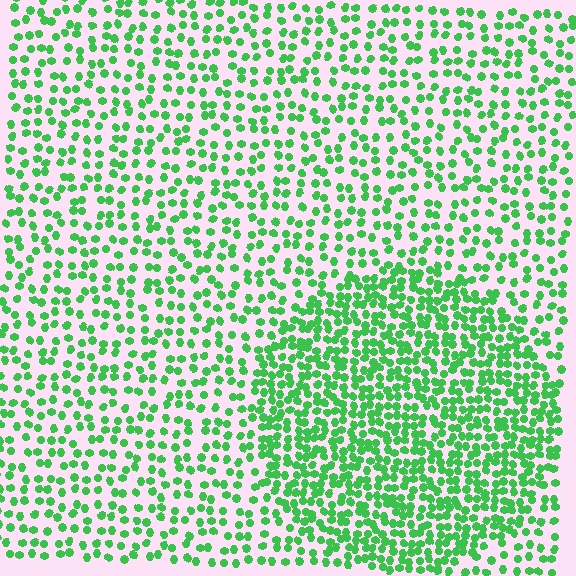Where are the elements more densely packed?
The elements are more densely packed inside the circle boundary.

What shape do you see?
I see a circle.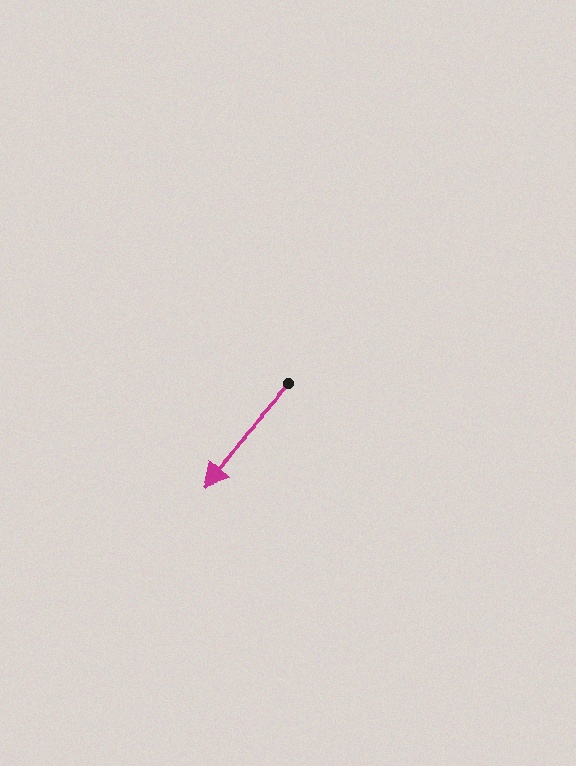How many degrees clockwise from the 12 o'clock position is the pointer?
Approximately 221 degrees.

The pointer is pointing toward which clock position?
Roughly 7 o'clock.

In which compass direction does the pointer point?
Southwest.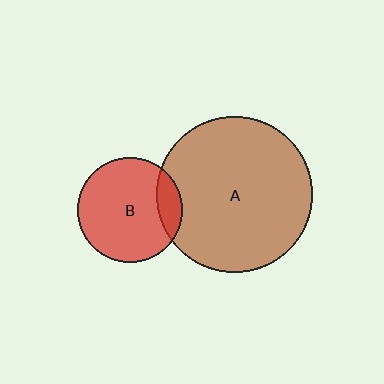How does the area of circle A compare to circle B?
Approximately 2.2 times.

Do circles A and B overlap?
Yes.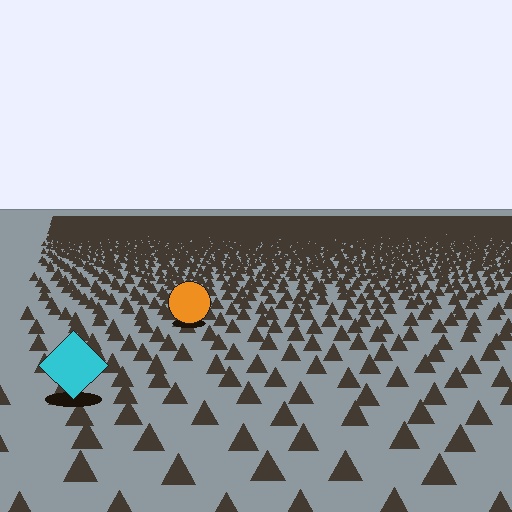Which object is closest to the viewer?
The cyan diamond is closest. The texture marks near it are larger and more spread out.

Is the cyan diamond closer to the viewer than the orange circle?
Yes. The cyan diamond is closer — you can tell from the texture gradient: the ground texture is coarser near it.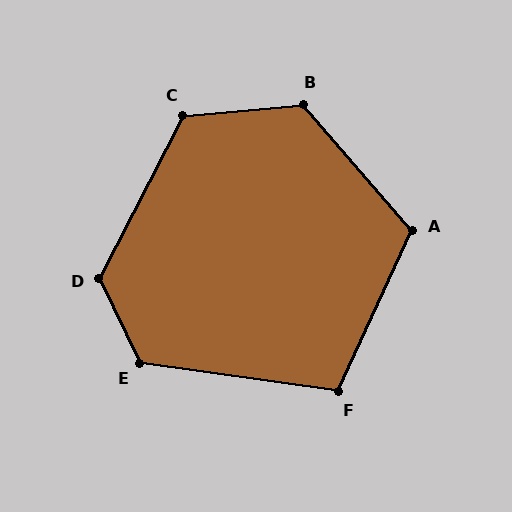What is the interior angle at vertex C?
Approximately 122 degrees (obtuse).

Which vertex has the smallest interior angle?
F, at approximately 107 degrees.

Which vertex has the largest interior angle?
D, at approximately 127 degrees.